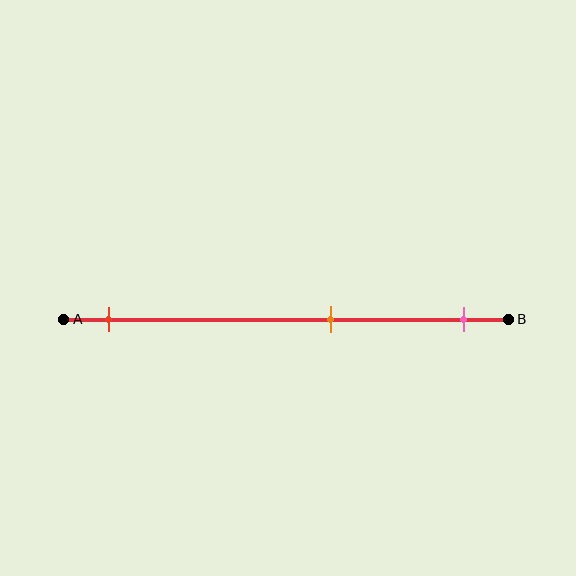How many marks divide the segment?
There are 3 marks dividing the segment.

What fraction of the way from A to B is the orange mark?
The orange mark is approximately 60% (0.6) of the way from A to B.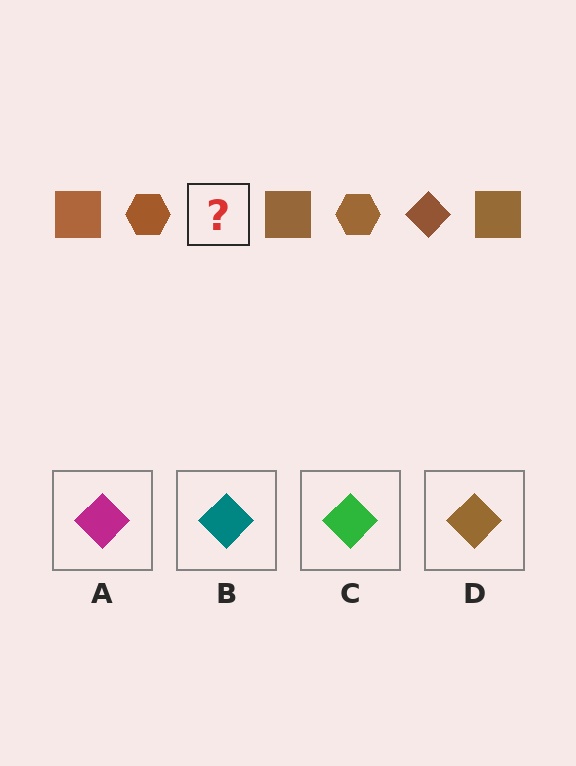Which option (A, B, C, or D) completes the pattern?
D.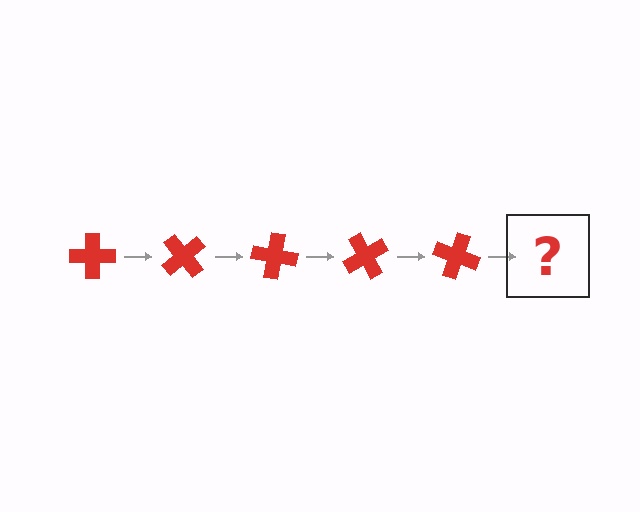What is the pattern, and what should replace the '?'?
The pattern is that the cross rotates 50 degrees each step. The '?' should be a red cross rotated 250 degrees.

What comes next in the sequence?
The next element should be a red cross rotated 250 degrees.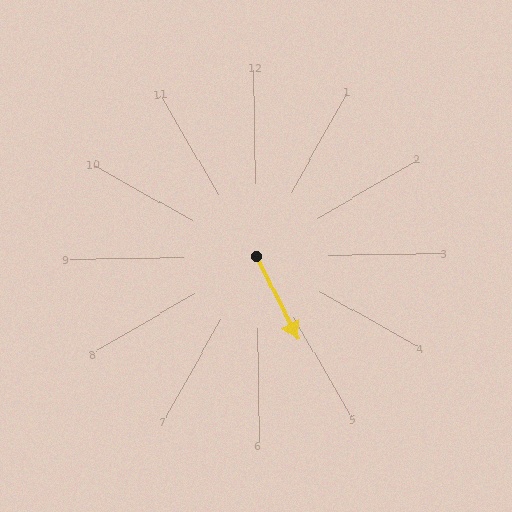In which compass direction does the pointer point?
Southeast.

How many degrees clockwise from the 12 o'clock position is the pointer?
Approximately 154 degrees.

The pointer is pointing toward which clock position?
Roughly 5 o'clock.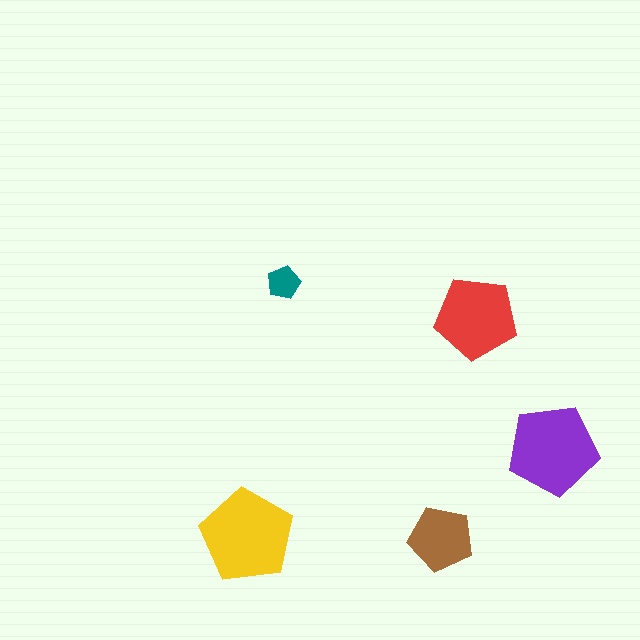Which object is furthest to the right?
The purple pentagon is rightmost.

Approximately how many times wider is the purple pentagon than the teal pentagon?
About 2.5 times wider.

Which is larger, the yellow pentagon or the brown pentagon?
The yellow one.